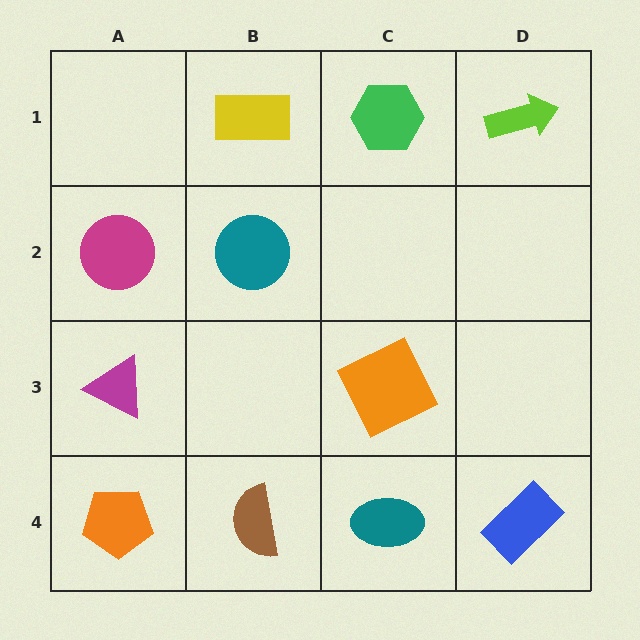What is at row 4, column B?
A brown semicircle.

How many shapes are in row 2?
2 shapes.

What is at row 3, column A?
A magenta triangle.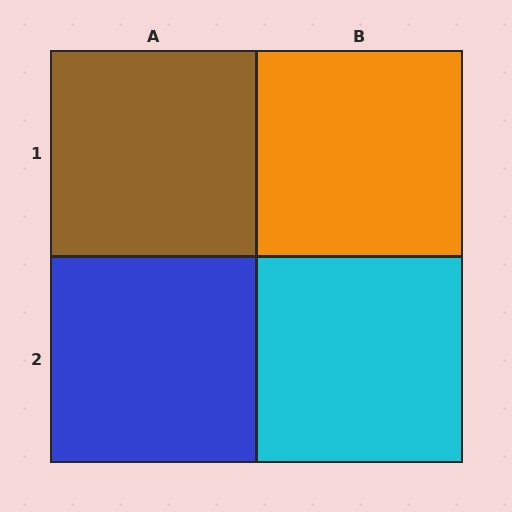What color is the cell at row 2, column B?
Cyan.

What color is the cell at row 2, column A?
Blue.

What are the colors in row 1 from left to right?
Brown, orange.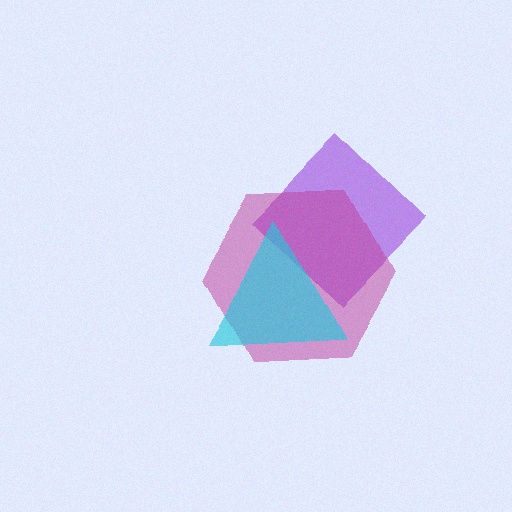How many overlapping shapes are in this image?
There are 3 overlapping shapes in the image.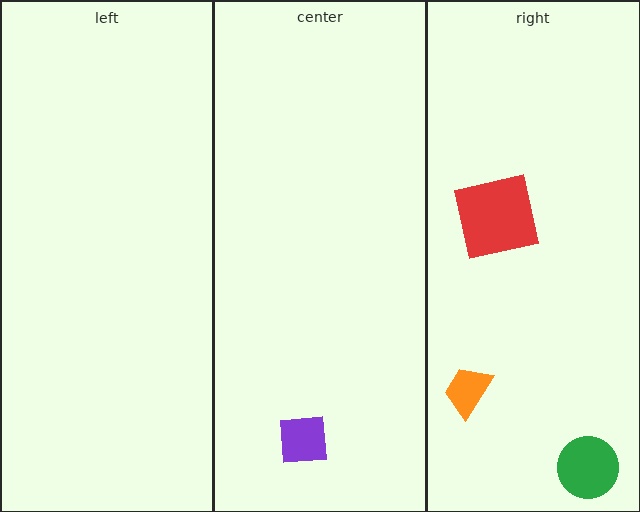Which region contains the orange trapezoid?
The right region.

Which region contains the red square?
The right region.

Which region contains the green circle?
The right region.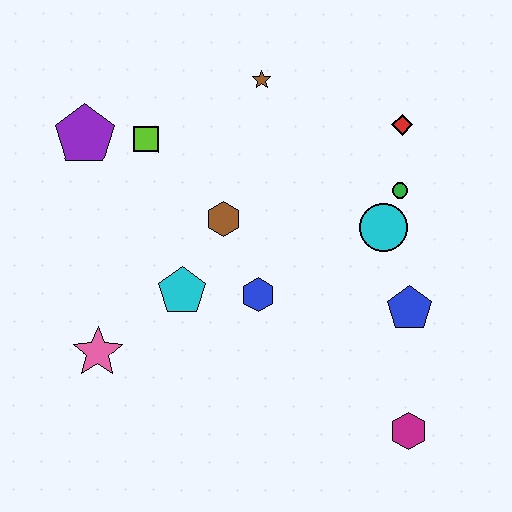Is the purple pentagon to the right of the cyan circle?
No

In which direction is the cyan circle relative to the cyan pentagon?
The cyan circle is to the right of the cyan pentagon.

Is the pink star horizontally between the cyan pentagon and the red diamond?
No